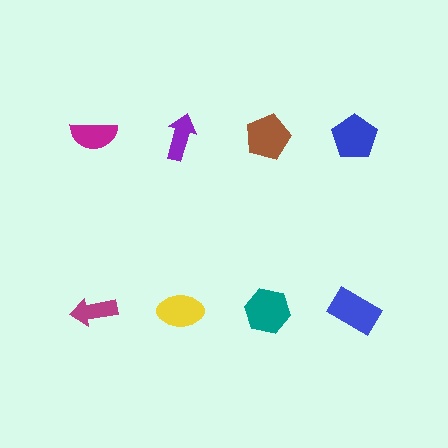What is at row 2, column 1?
A magenta arrow.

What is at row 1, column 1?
A magenta semicircle.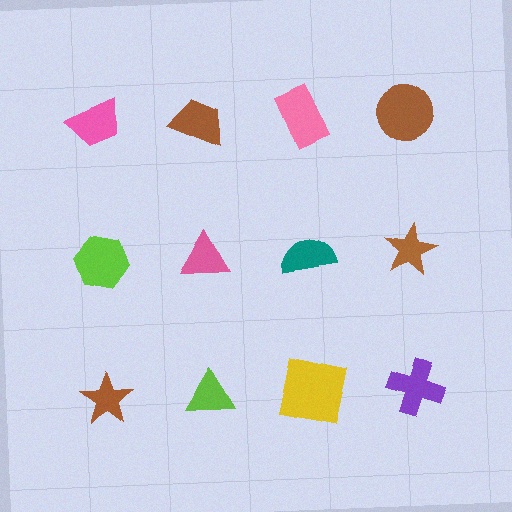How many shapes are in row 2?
4 shapes.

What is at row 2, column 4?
A brown star.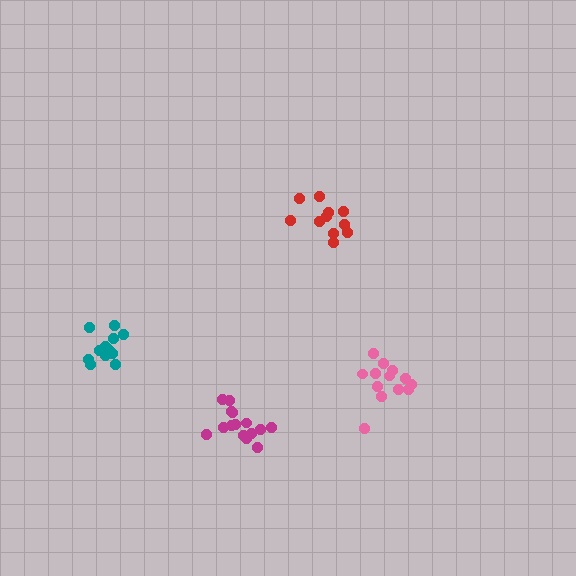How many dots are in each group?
Group 1: 15 dots, Group 2: 14 dots, Group 3: 12 dots, Group 4: 11 dots (52 total).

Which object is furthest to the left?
The teal cluster is leftmost.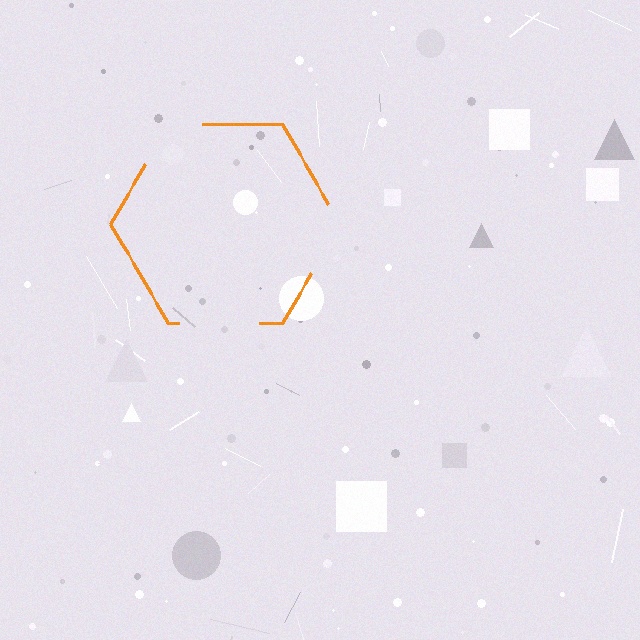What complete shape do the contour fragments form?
The contour fragments form a hexagon.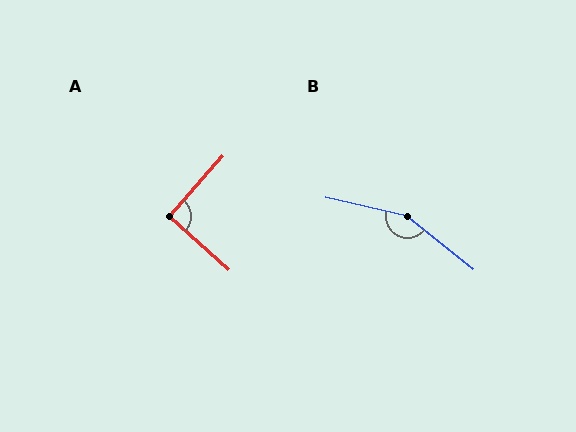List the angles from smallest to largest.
A (90°), B (154°).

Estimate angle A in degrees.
Approximately 90 degrees.